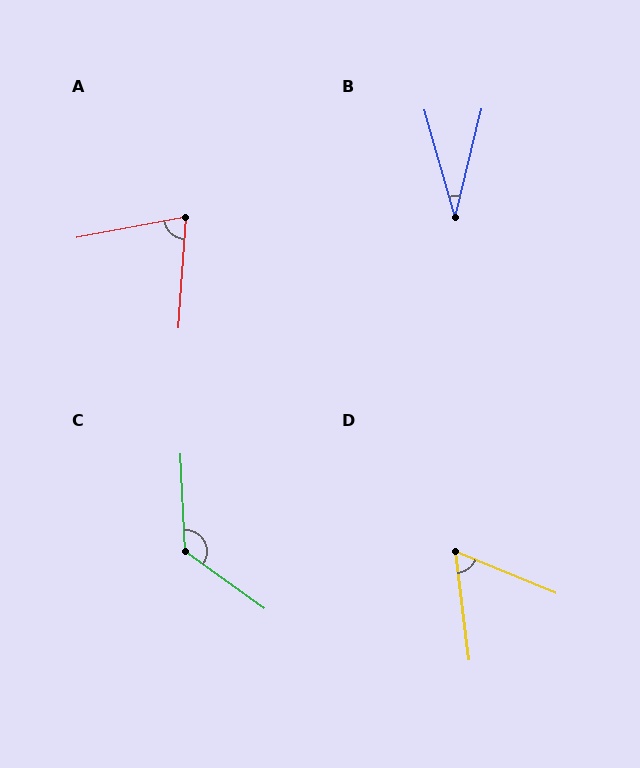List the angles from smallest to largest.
B (30°), D (60°), A (75°), C (128°).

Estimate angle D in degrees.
Approximately 60 degrees.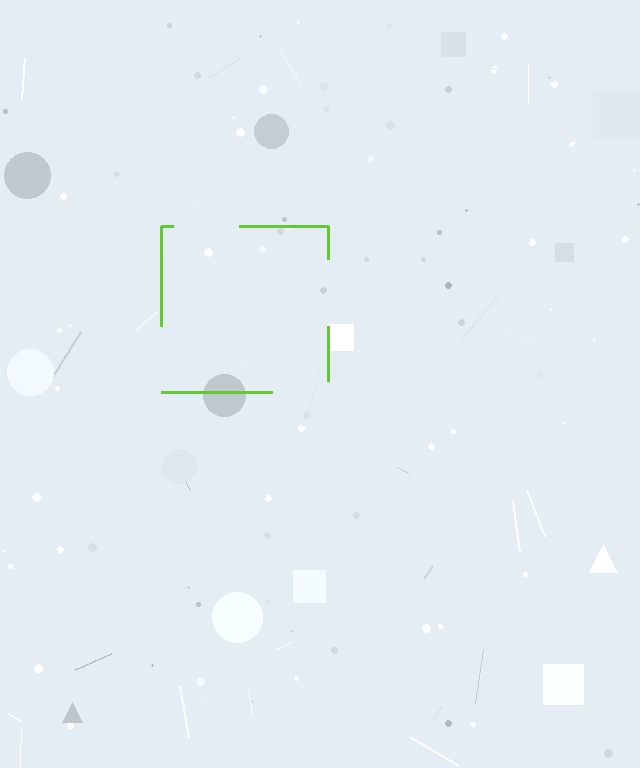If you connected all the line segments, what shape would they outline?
They would outline a square.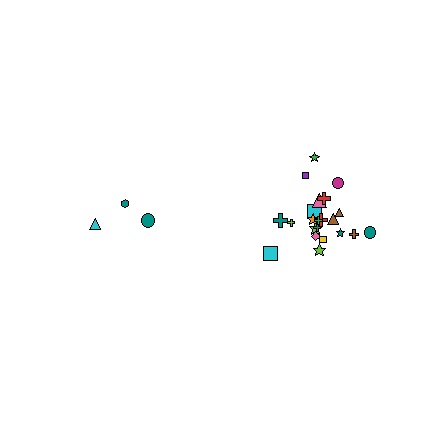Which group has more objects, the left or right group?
The right group.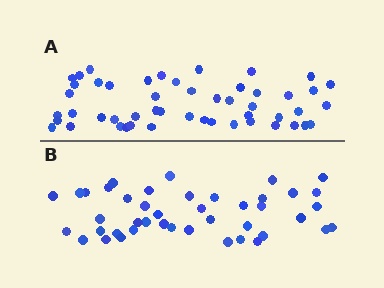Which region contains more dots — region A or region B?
Region A (the top region) has more dots.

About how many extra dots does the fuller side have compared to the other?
Region A has roughly 8 or so more dots than region B.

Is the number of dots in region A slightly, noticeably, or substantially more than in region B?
Region A has only slightly more — the two regions are fairly close. The ratio is roughly 1.2 to 1.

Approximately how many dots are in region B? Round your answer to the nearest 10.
About 40 dots. (The exact count is 43, which rounds to 40.)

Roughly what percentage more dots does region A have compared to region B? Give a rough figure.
About 15% more.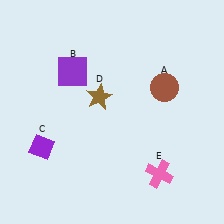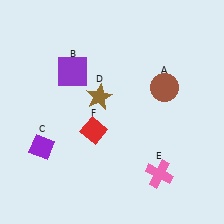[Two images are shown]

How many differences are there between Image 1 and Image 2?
There is 1 difference between the two images.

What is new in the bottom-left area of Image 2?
A red diamond (F) was added in the bottom-left area of Image 2.